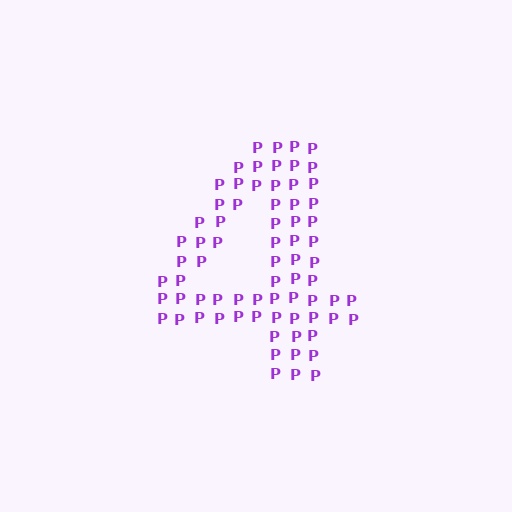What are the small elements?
The small elements are letter P's.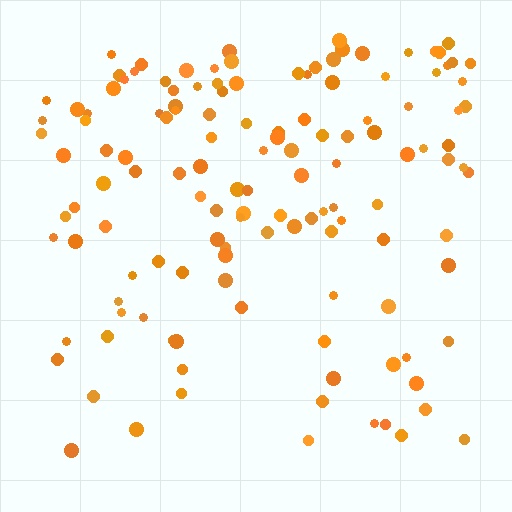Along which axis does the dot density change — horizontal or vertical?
Vertical.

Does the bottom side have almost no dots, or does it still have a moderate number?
Still a moderate number, just noticeably fewer than the top.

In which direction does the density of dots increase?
From bottom to top, with the top side densest.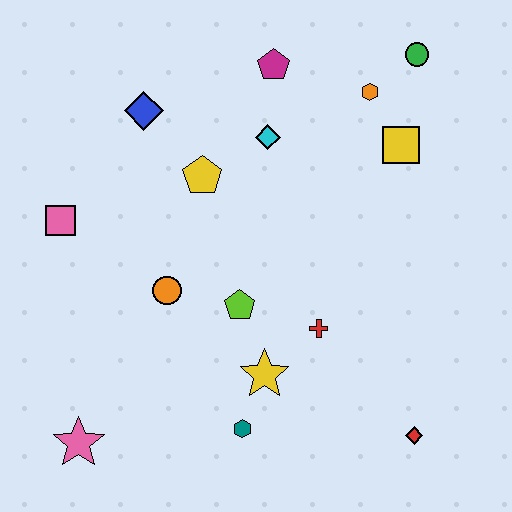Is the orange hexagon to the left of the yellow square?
Yes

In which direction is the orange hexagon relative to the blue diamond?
The orange hexagon is to the right of the blue diamond.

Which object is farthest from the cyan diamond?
The pink star is farthest from the cyan diamond.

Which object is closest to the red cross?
The yellow star is closest to the red cross.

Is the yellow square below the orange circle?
No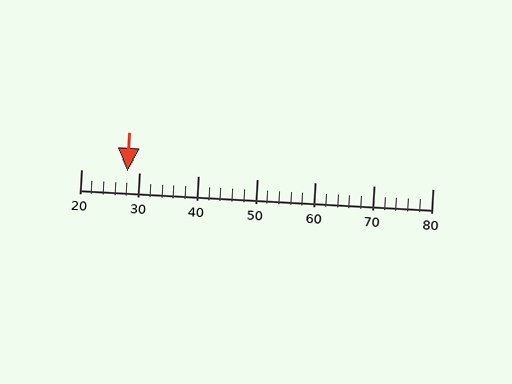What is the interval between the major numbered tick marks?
The major tick marks are spaced 10 units apart.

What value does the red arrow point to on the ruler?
The red arrow points to approximately 28.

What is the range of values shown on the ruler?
The ruler shows values from 20 to 80.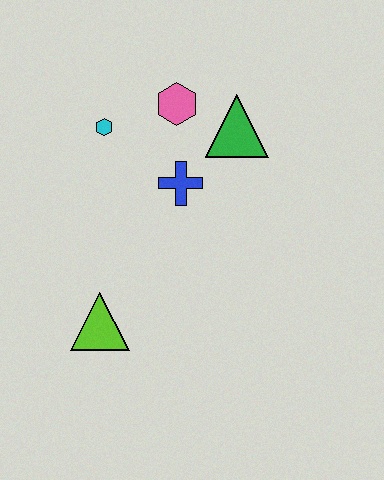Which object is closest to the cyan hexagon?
The pink hexagon is closest to the cyan hexagon.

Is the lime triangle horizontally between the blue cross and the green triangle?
No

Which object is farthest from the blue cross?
The lime triangle is farthest from the blue cross.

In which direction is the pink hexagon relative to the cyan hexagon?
The pink hexagon is to the right of the cyan hexagon.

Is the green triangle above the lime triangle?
Yes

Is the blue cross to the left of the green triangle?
Yes